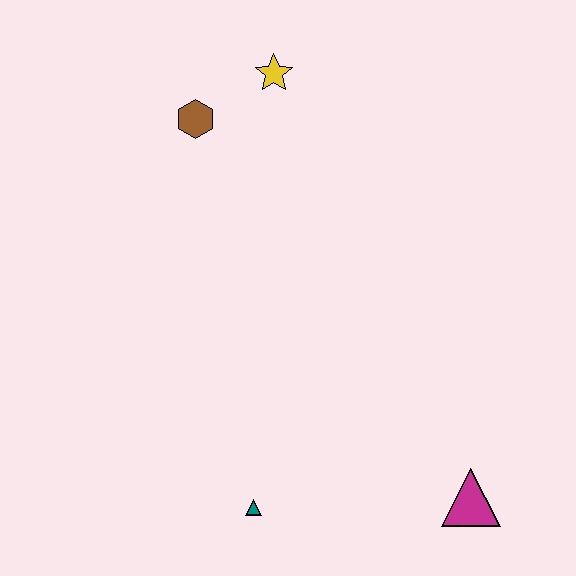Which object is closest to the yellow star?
The brown hexagon is closest to the yellow star.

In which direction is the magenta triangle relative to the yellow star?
The magenta triangle is below the yellow star.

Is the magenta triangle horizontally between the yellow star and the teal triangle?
No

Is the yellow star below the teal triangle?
No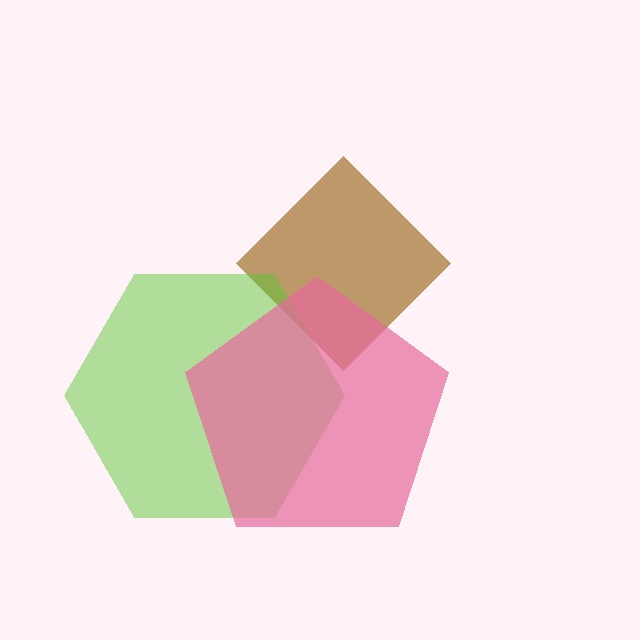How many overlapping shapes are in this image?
There are 3 overlapping shapes in the image.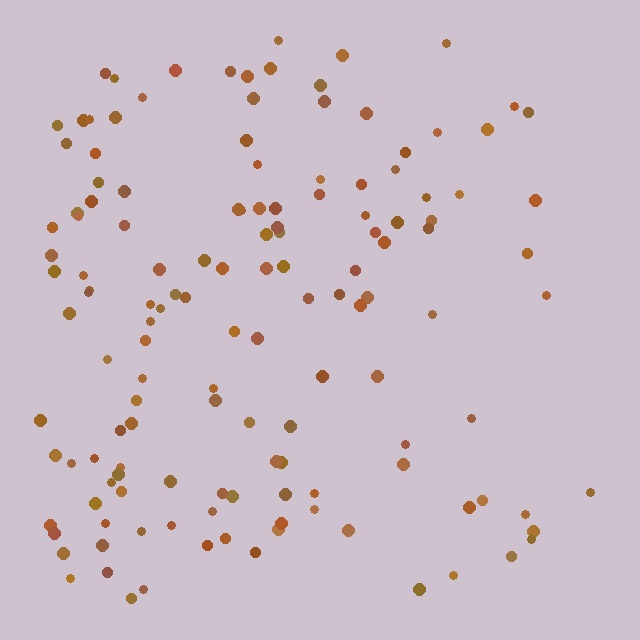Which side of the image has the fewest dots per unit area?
The right.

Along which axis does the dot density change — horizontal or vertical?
Horizontal.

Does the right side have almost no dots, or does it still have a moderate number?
Still a moderate number, just noticeably fewer than the left.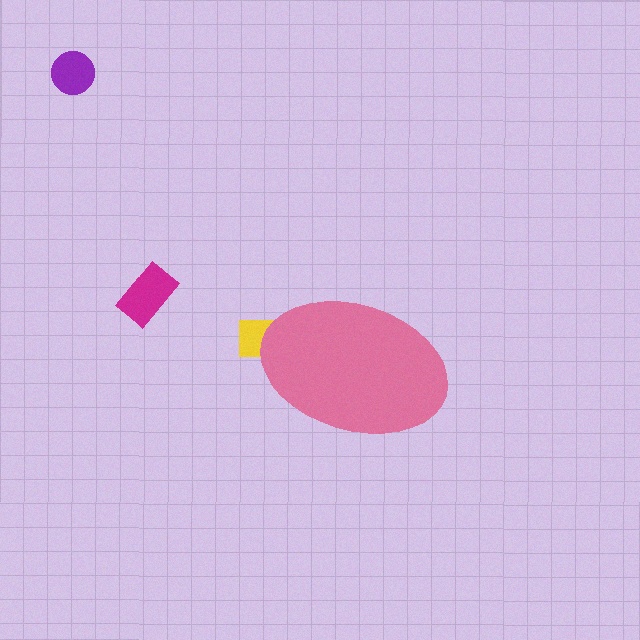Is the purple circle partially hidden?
No, the purple circle is fully visible.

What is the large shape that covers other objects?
A pink ellipse.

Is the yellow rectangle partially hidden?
Yes, the yellow rectangle is partially hidden behind the pink ellipse.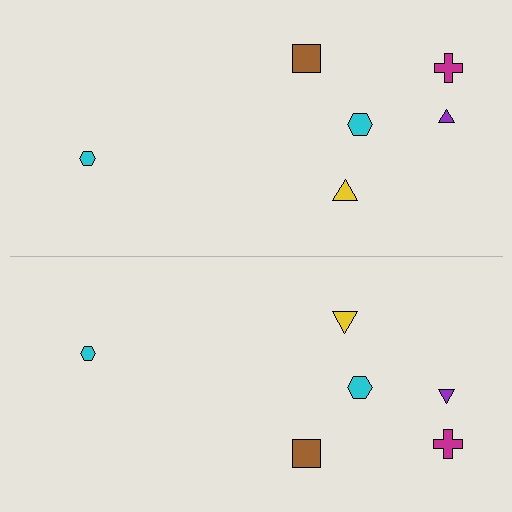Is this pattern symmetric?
Yes, this pattern has bilateral (reflection) symmetry.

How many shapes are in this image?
There are 12 shapes in this image.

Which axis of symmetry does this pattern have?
The pattern has a horizontal axis of symmetry running through the center of the image.